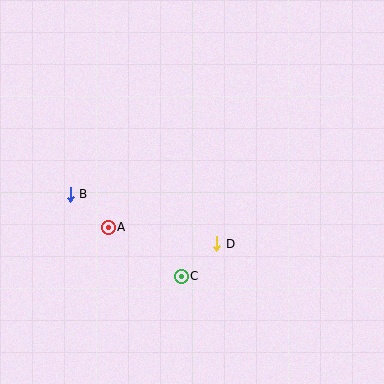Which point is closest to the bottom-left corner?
Point A is closest to the bottom-left corner.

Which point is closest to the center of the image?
Point D at (217, 244) is closest to the center.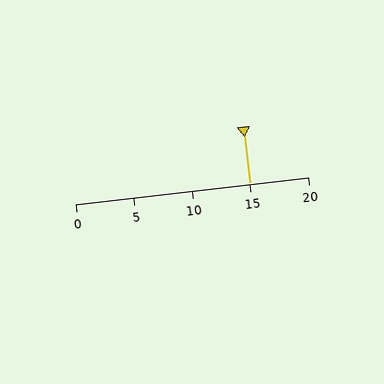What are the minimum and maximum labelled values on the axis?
The axis runs from 0 to 20.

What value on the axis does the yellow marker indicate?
The marker indicates approximately 15.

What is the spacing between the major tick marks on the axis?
The major ticks are spaced 5 apart.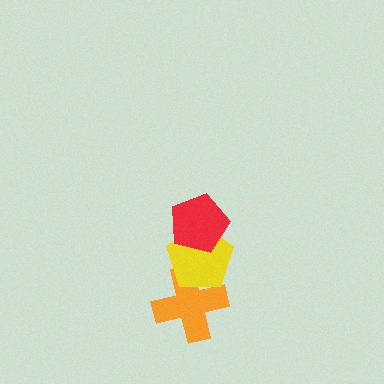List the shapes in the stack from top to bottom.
From top to bottom: the red pentagon, the yellow pentagon, the orange cross.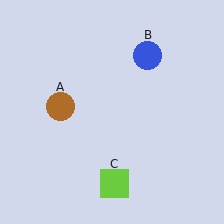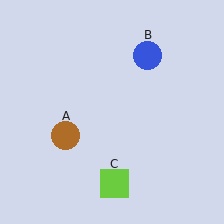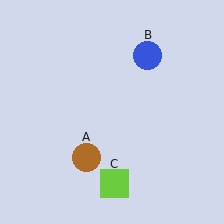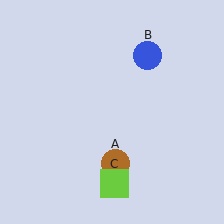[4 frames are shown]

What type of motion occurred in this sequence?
The brown circle (object A) rotated counterclockwise around the center of the scene.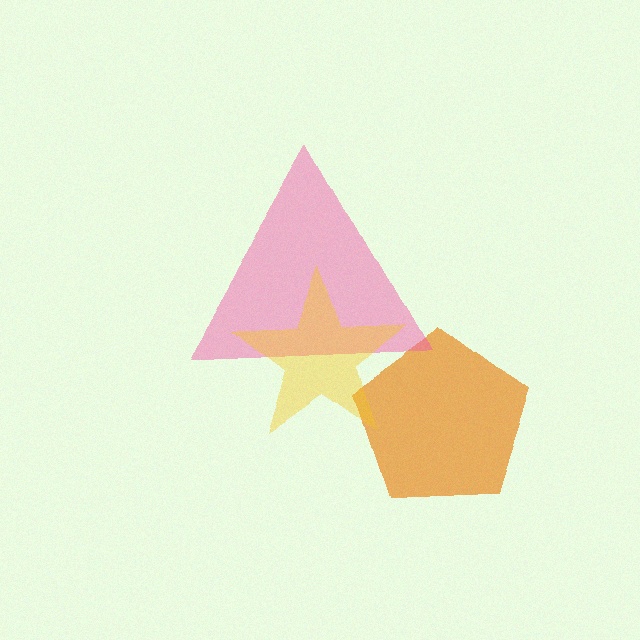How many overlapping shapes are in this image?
There are 3 overlapping shapes in the image.